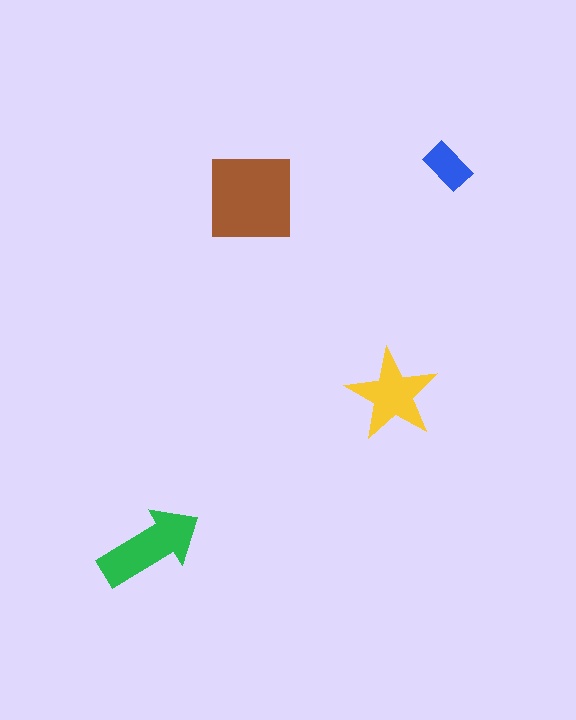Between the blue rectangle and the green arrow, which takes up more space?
The green arrow.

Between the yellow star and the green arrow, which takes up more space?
The green arrow.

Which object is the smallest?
The blue rectangle.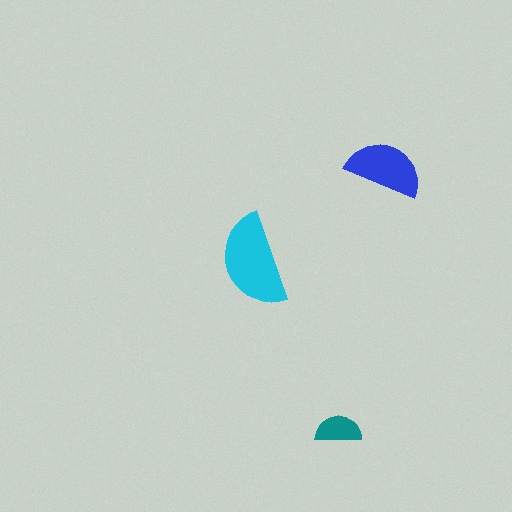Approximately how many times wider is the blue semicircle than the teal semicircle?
About 1.5 times wider.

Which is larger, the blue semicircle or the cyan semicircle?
The cyan one.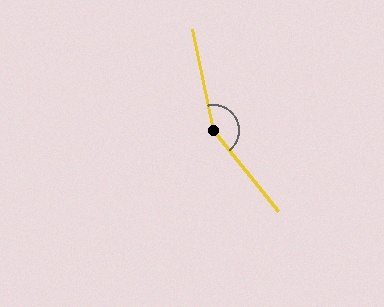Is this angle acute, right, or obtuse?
It is obtuse.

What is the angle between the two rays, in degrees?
Approximately 153 degrees.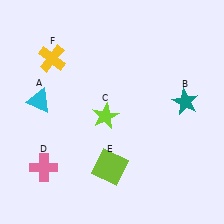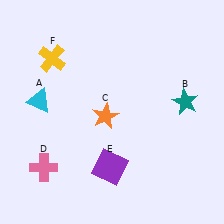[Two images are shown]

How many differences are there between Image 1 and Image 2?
There are 2 differences between the two images.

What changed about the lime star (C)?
In Image 1, C is lime. In Image 2, it changed to orange.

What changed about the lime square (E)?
In Image 1, E is lime. In Image 2, it changed to purple.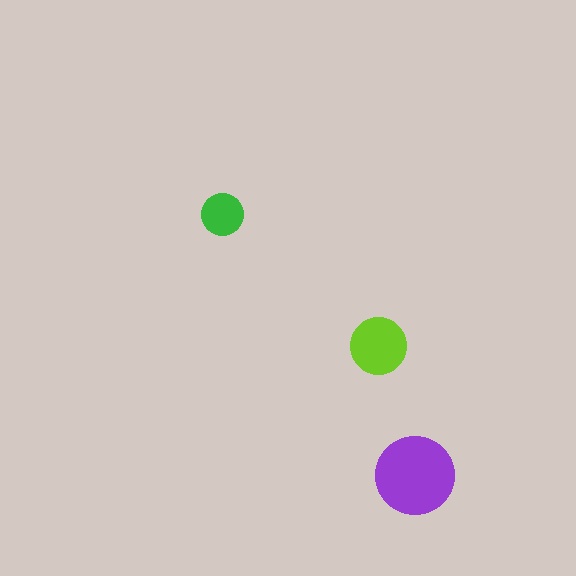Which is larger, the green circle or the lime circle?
The lime one.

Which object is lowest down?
The purple circle is bottommost.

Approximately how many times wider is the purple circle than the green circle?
About 2 times wider.